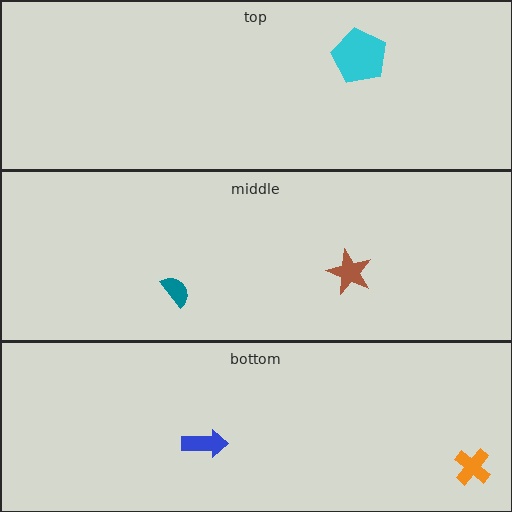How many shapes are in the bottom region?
2.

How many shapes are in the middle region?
2.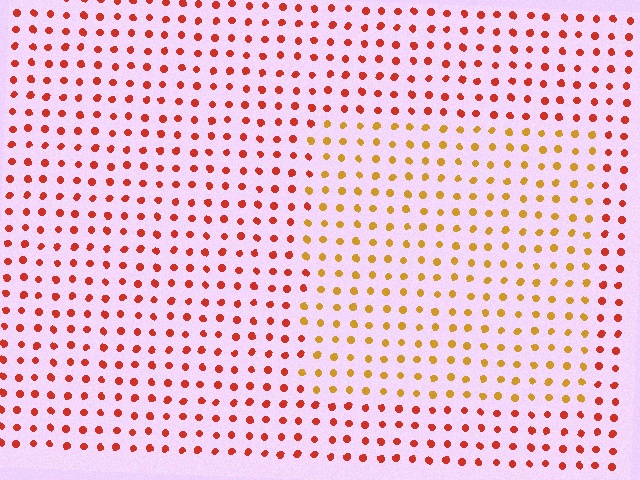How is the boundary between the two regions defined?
The boundary is defined purely by a slight shift in hue (about 37 degrees). Spacing, size, and orientation are identical on both sides.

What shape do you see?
I see a rectangle.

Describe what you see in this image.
The image is filled with small red elements in a uniform arrangement. A rectangle-shaped region is visible where the elements are tinted to a slightly different hue, forming a subtle color boundary.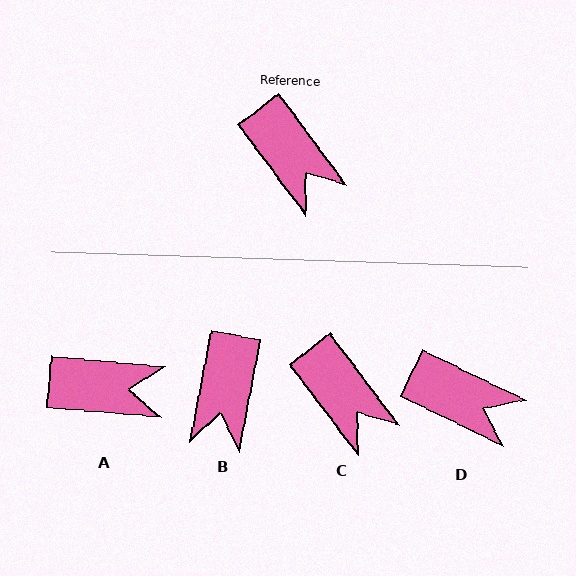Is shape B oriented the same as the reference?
No, it is off by about 48 degrees.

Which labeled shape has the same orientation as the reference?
C.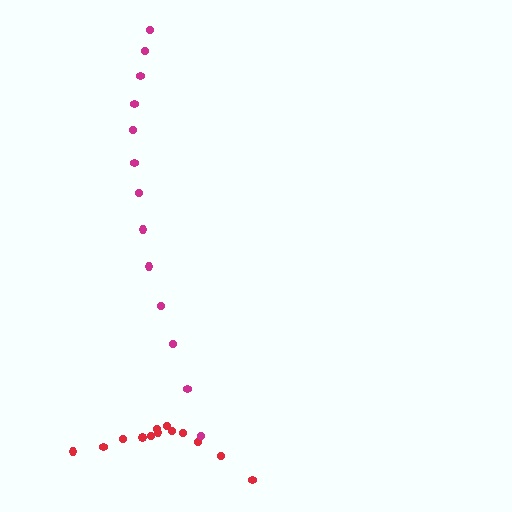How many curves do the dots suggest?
There are 2 distinct paths.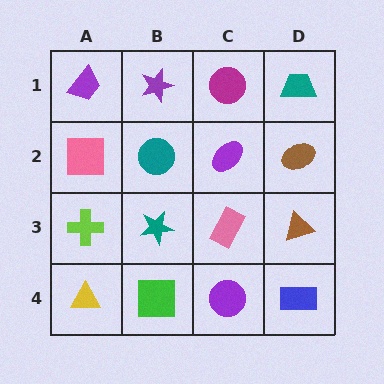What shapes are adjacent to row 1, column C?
A purple ellipse (row 2, column C), a purple star (row 1, column B), a teal trapezoid (row 1, column D).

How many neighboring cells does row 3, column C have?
4.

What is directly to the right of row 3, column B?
A pink rectangle.